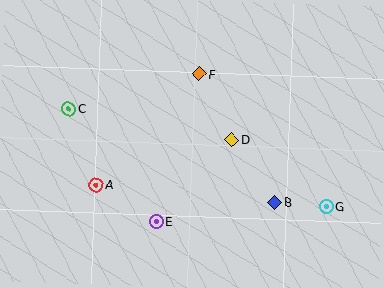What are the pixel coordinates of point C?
Point C is at (69, 109).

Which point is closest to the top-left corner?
Point C is closest to the top-left corner.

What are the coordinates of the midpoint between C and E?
The midpoint between C and E is at (113, 165).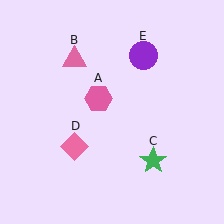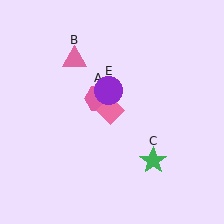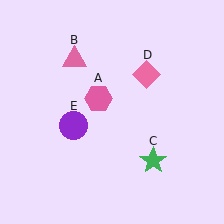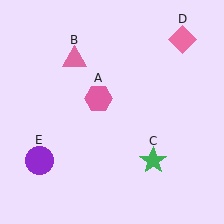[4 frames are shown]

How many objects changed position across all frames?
2 objects changed position: pink diamond (object D), purple circle (object E).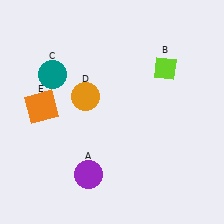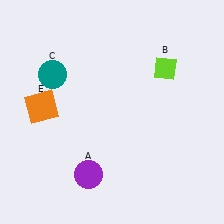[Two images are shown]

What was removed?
The orange circle (D) was removed in Image 2.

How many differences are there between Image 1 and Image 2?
There is 1 difference between the two images.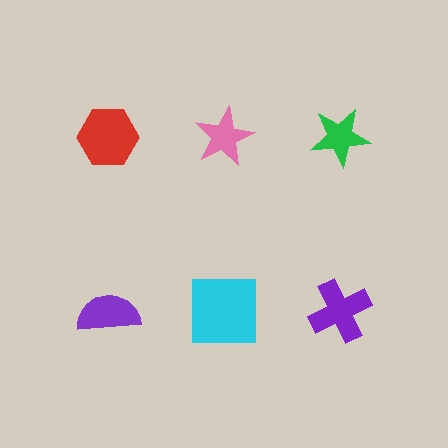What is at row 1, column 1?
A red hexagon.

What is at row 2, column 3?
A purple cross.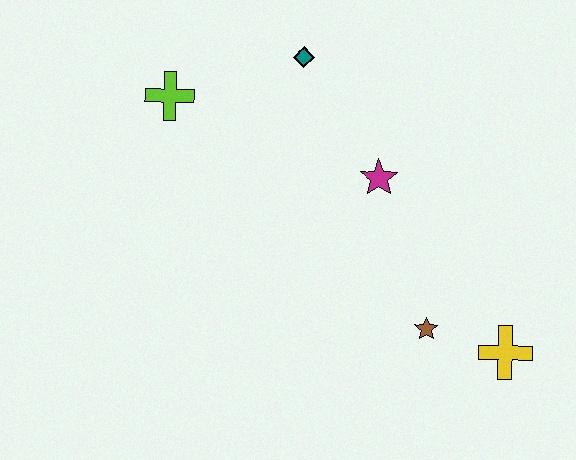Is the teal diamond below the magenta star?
No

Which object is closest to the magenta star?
The teal diamond is closest to the magenta star.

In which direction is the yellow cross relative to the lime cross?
The yellow cross is to the right of the lime cross.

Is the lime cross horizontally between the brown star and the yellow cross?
No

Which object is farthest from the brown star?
The lime cross is farthest from the brown star.